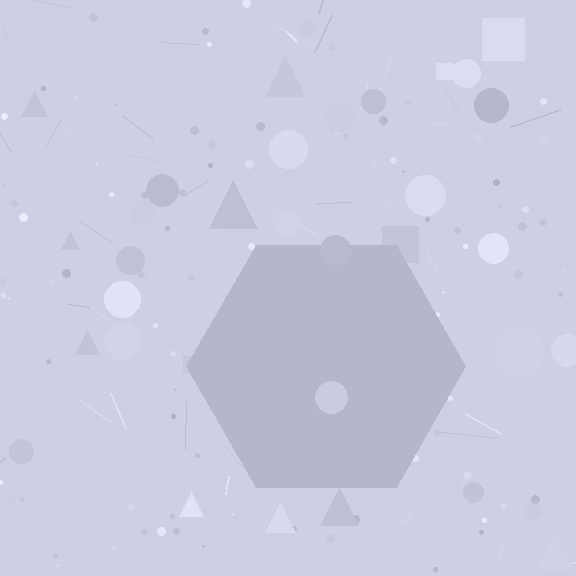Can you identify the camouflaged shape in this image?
The camouflaged shape is a hexagon.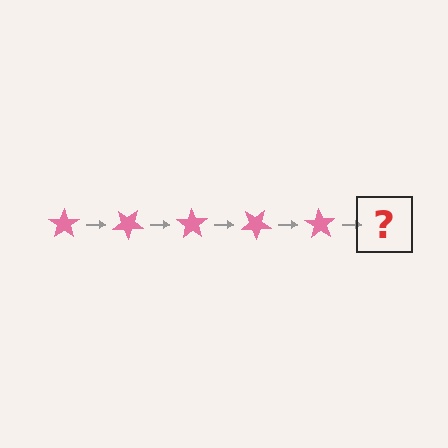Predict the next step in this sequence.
The next step is a pink star rotated 175 degrees.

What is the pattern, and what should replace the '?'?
The pattern is that the star rotates 35 degrees each step. The '?' should be a pink star rotated 175 degrees.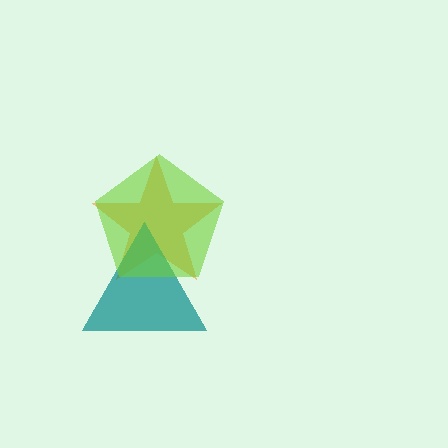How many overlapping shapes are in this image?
There are 3 overlapping shapes in the image.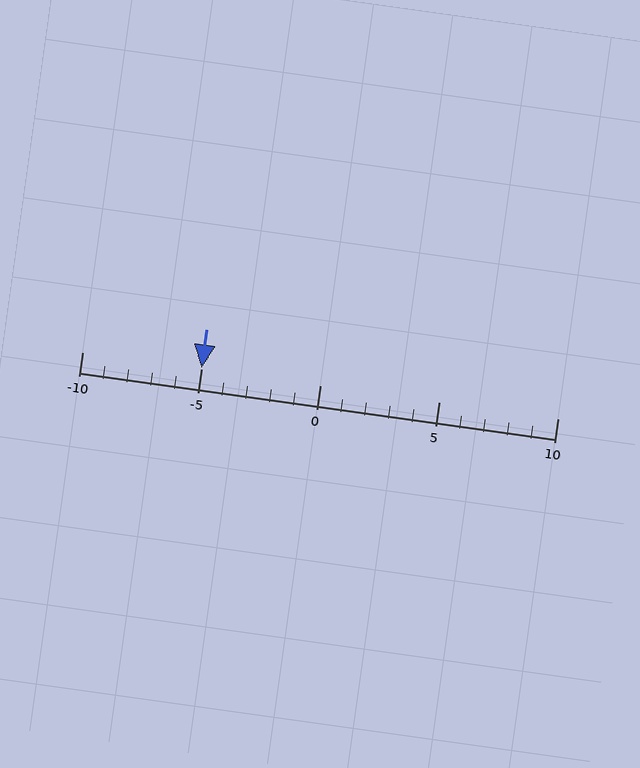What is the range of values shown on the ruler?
The ruler shows values from -10 to 10.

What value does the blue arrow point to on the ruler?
The blue arrow points to approximately -5.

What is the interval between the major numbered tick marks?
The major tick marks are spaced 5 units apart.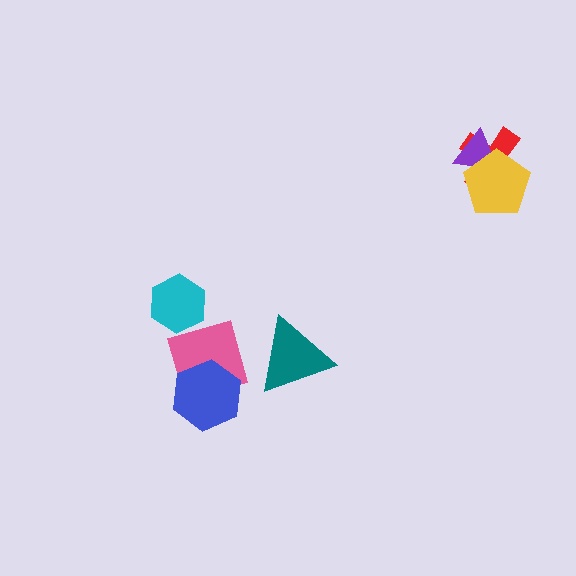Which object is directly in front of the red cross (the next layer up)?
The purple triangle is directly in front of the red cross.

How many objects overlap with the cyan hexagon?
0 objects overlap with the cyan hexagon.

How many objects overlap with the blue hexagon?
1 object overlaps with the blue hexagon.